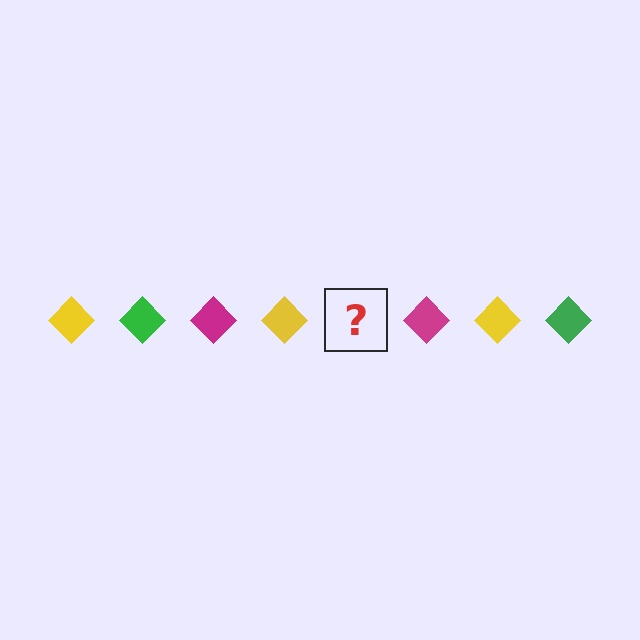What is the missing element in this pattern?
The missing element is a green diamond.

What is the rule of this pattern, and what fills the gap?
The rule is that the pattern cycles through yellow, green, magenta diamonds. The gap should be filled with a green diamond.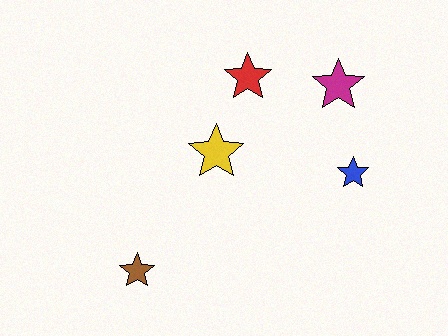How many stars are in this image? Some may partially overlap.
There are 5 stars.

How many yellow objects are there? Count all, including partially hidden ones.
There is 1 yellow object.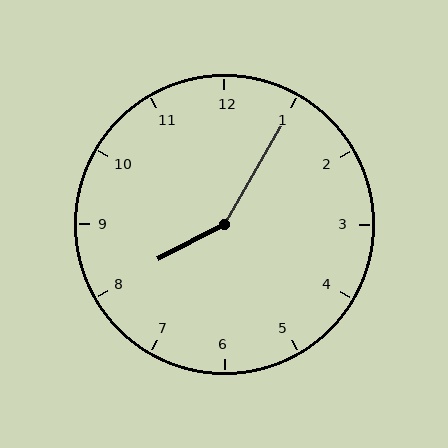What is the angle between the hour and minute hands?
Approximately 148 degrees.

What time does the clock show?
8:05.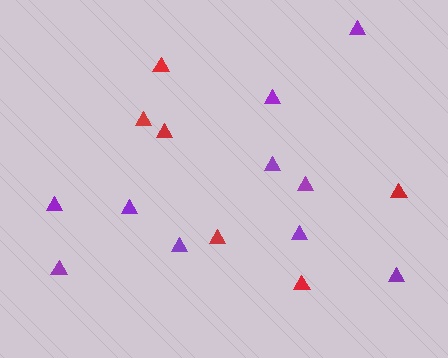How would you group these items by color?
There are 2 groups: one group of red triangles (6) and one group of purple triangles (10).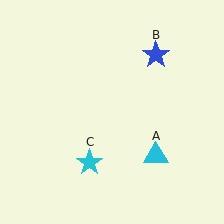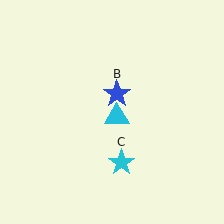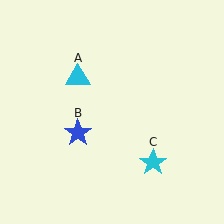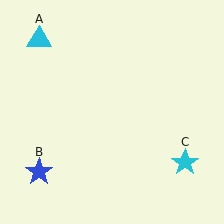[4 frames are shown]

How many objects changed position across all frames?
3 objects changed position: cyan triangle (object A), blue star (object B), cyan star (object C).